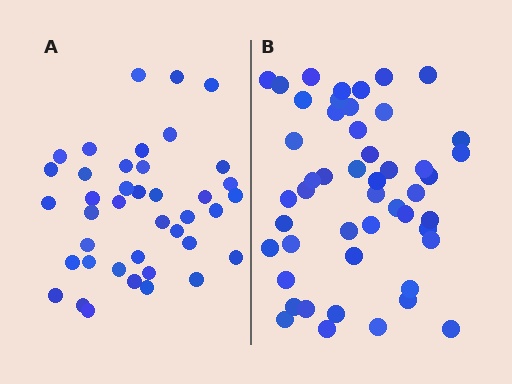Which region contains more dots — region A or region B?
Region B (the right region) has more dots.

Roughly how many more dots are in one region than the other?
Region B has roughly 8 or so more dots than region A.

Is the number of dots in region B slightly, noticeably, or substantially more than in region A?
Region B has only slightly more — the two regions are fairly close. The ratio is roughly 1.2 to 1.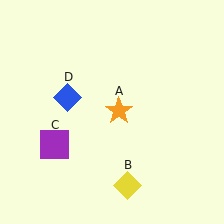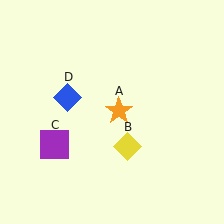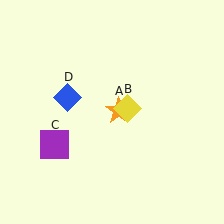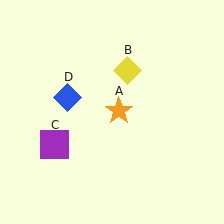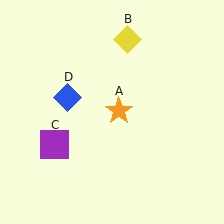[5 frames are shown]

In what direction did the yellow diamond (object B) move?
The yellow diamond (object B) moved up.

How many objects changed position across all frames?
1 object changed position: yellow diamond (object B).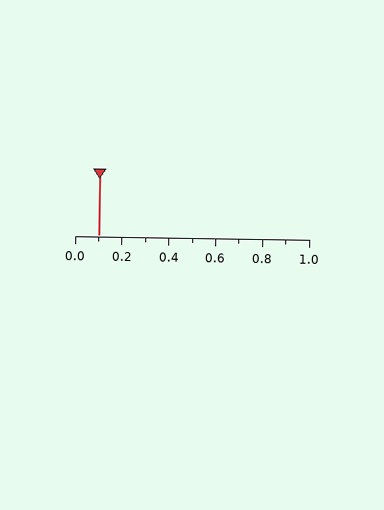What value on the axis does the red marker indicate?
The marker indicates approximately 0.1.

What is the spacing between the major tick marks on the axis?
The major ticks are spaced 0.2 apart.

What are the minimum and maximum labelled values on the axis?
The axis runs from 0.0 to 1.0.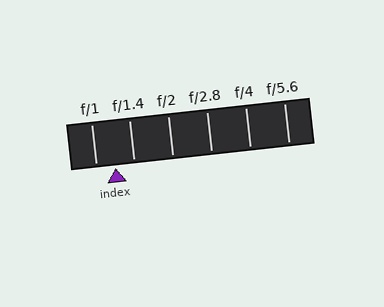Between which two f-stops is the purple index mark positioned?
The index mark is between f/1 and f/1.4.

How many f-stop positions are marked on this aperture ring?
There are 6 f-stop positions marked.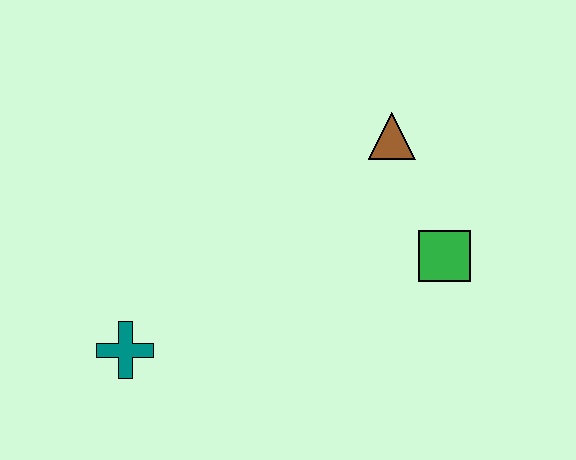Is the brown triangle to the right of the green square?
No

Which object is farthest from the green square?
The teal cross is farthest from the green square.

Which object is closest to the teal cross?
The green square is closest to the teal cross.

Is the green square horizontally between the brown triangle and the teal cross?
No